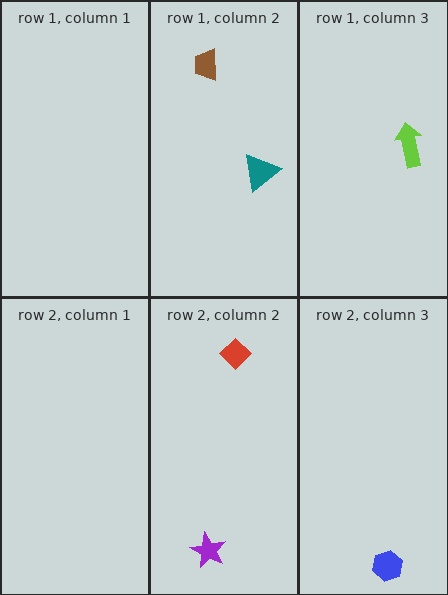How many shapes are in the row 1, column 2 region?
2.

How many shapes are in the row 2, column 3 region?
1.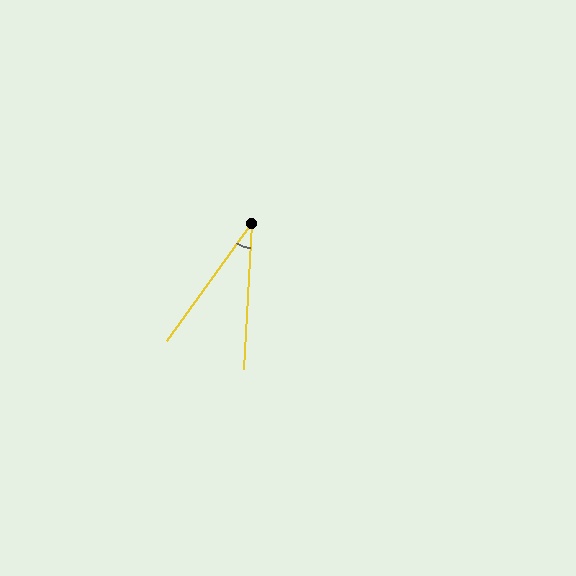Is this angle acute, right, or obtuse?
It is acute.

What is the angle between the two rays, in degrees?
Approximately 33 degrees.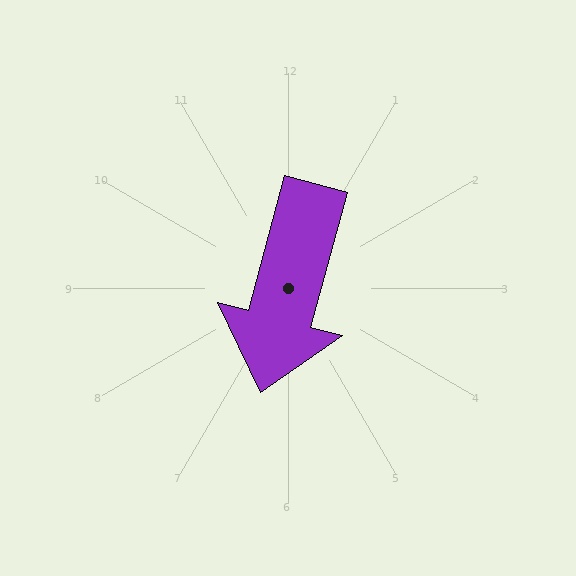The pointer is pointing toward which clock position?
Roughly 6 o'clock.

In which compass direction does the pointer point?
South.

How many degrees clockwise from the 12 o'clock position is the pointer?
Approximately 195 degrees.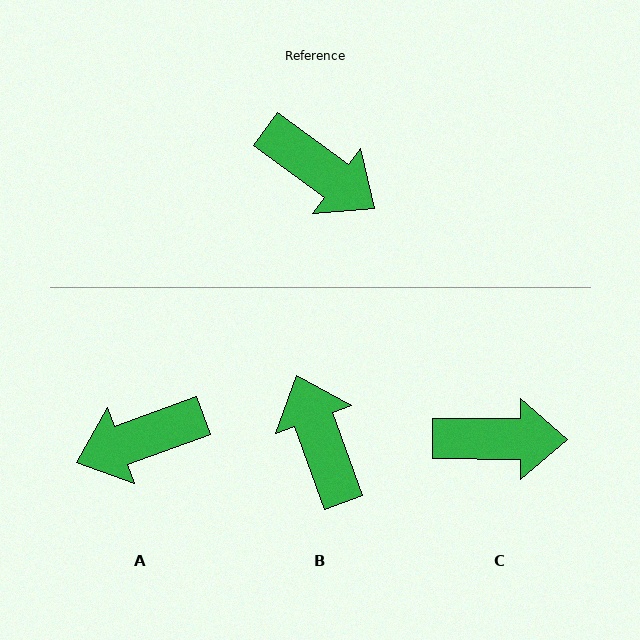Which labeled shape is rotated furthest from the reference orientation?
B, about 146 degrees away.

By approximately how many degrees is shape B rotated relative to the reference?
Approximately 146 degrees counter-clockwise.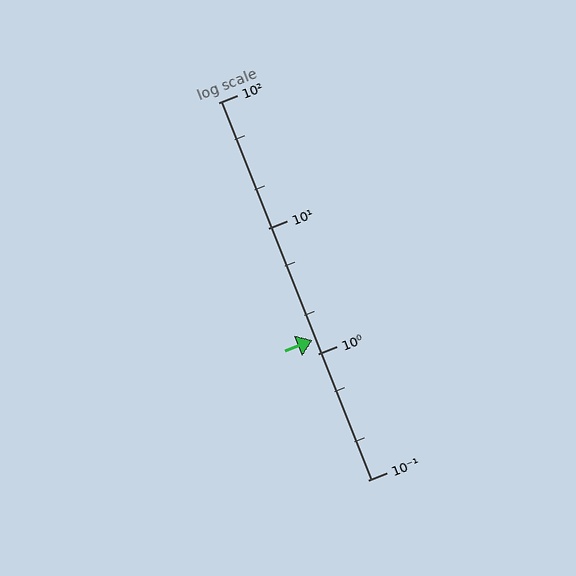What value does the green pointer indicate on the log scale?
The pointer indicates approximately 1.3.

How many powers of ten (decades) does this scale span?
The scale spans 3 decades, from 0.1 to 100.